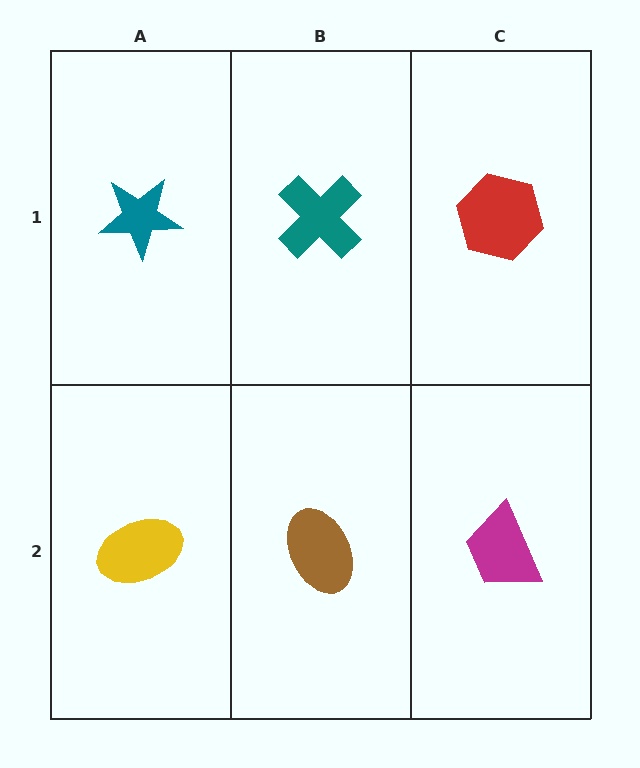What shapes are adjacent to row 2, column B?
A teal cross (row 1, column B), a yellow ellipse (row 2, column A), a magenta trapezoid (row 2, column C).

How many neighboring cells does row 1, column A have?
2.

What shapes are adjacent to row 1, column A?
A yellow ellipse (row 2, column A), a teal cross (row 1, column B).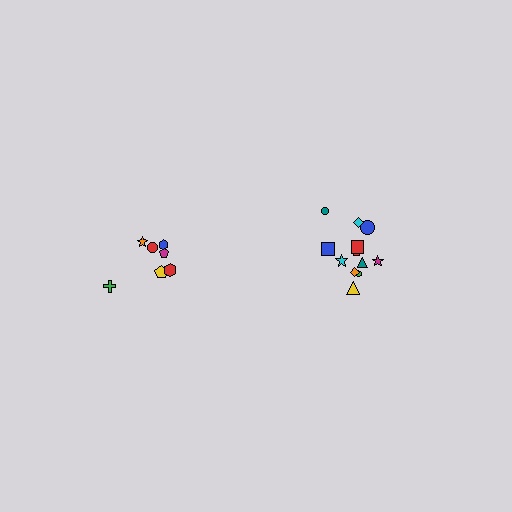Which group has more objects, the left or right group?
The right group.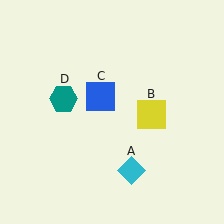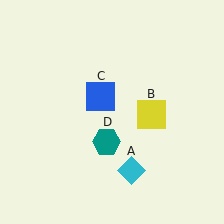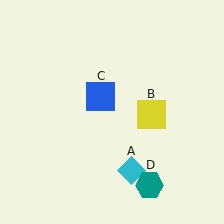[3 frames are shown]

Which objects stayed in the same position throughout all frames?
Cyan diamond (object A) and yellow square (object B) and blue square (object C) remained stationary.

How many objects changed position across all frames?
1 object changed position: teal hexagon (object D).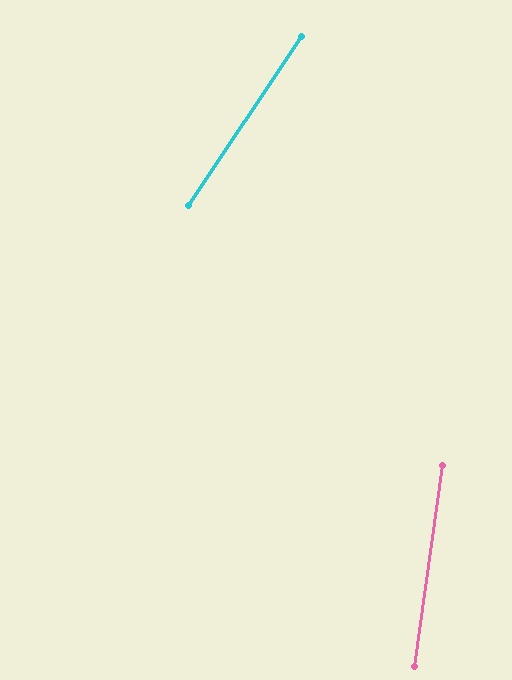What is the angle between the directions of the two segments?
Approximately 26 degrees.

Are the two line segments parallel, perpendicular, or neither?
Neither parallel nor perpendicular — they differ by about 26°.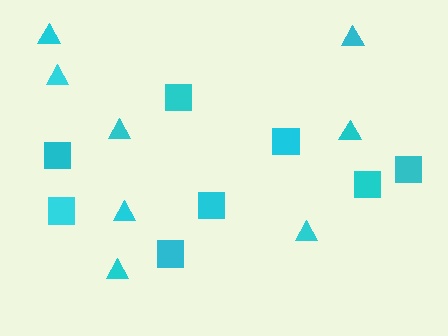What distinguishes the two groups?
There are 2 groups: one group of squares (8) and one group of triangles (8).